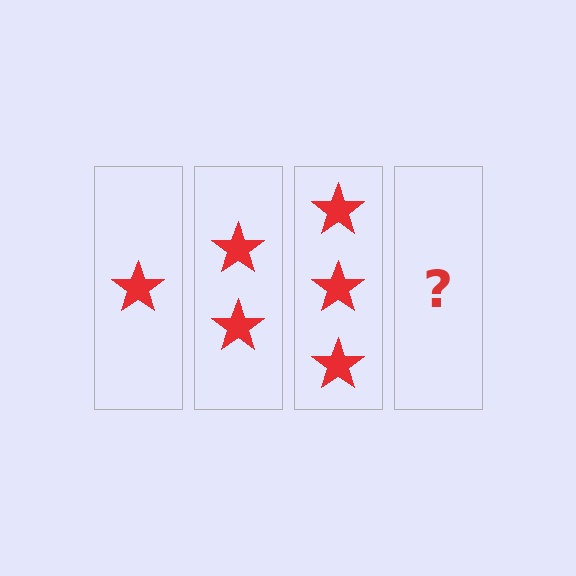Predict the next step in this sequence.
The next step is 4 stars.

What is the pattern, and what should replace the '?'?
The pattern is that each step adds one more star. The '?' should be 4 stars.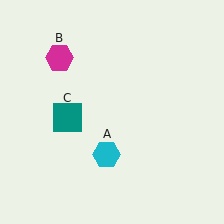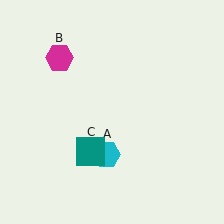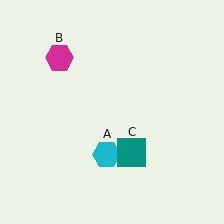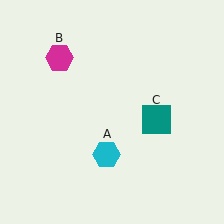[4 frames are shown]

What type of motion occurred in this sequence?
The teal square (object C) rotated counterclockwise around the center of the scene.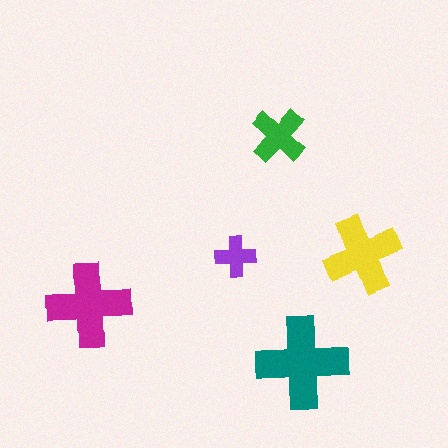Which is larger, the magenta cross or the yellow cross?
The magenta one.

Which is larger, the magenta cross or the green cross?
The magenta one.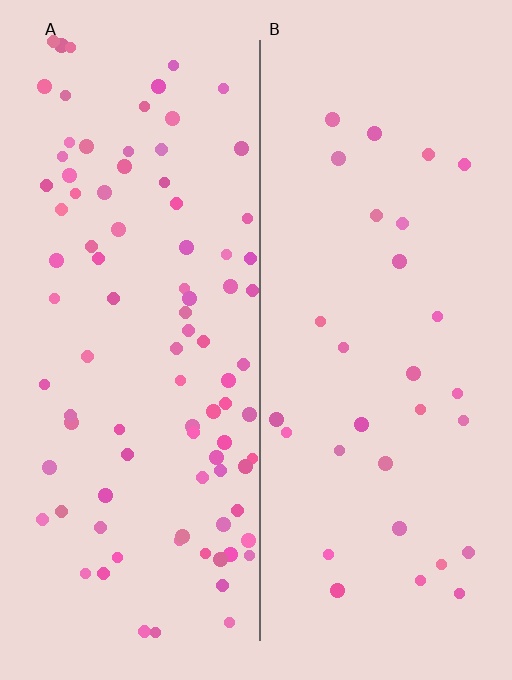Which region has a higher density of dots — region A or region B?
A (the left).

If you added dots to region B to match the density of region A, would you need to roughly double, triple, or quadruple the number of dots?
Approximately triple.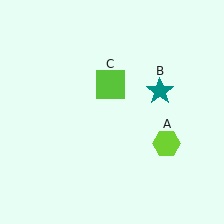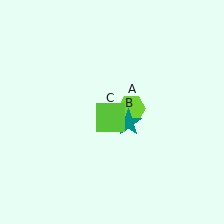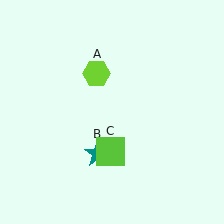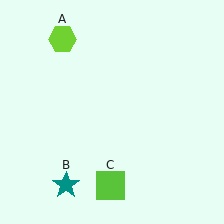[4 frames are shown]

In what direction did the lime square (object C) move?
The lime square (object C) moved down.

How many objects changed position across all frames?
3 objects changed position: lime hexagon (object A), teal star (object B), lime square (object C).